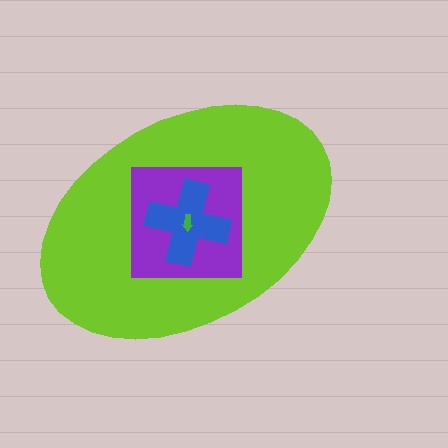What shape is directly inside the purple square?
The blue cross.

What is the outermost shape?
The lime ellipse.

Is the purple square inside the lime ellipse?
Yes.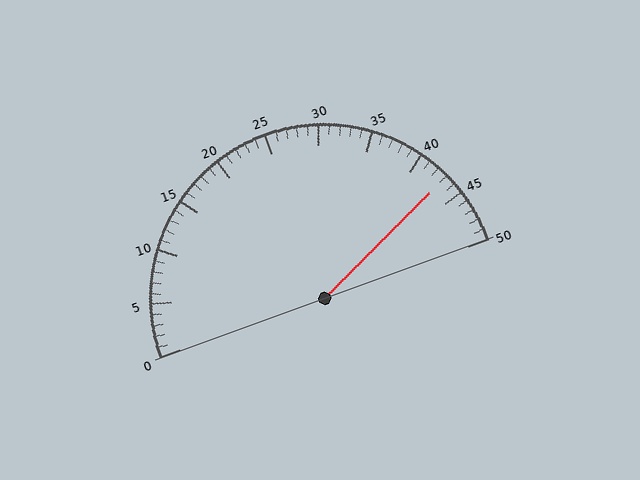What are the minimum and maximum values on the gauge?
The gauge ranges from 0 to 50.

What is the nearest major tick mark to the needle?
The nearest major tick mark is 45.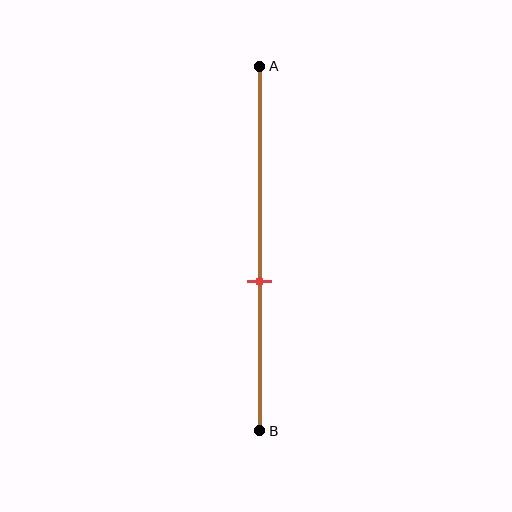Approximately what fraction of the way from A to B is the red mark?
The red mark is approximately 60% of the way from A to B.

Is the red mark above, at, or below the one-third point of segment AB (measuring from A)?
The red mark is below the one-third point of segment AB.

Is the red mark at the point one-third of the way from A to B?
No, the mark is at about 60% from A, not at the 33% one-third point.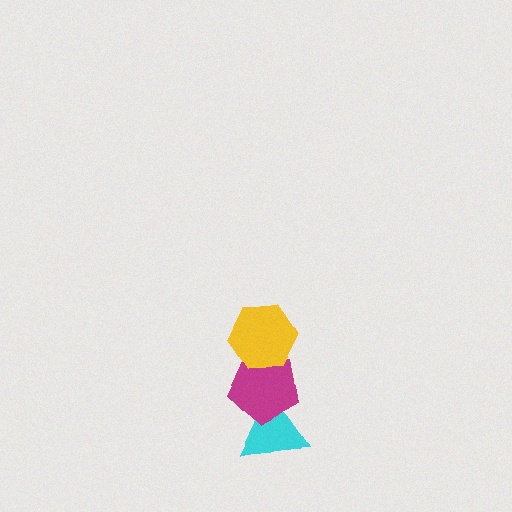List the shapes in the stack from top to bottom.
From top to bottom: the yellow hexagon, the magenta pentagon, the cyan triangle.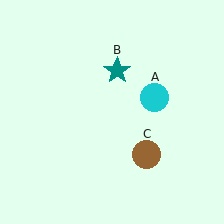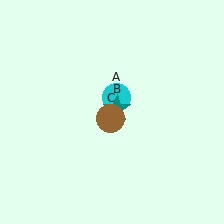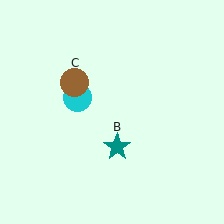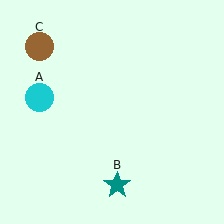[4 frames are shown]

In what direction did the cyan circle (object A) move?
The cyan circle (object A) moved left.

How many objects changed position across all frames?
3 objects changed position: cyan circle (object A), teal star (object B), brown circle (object C).